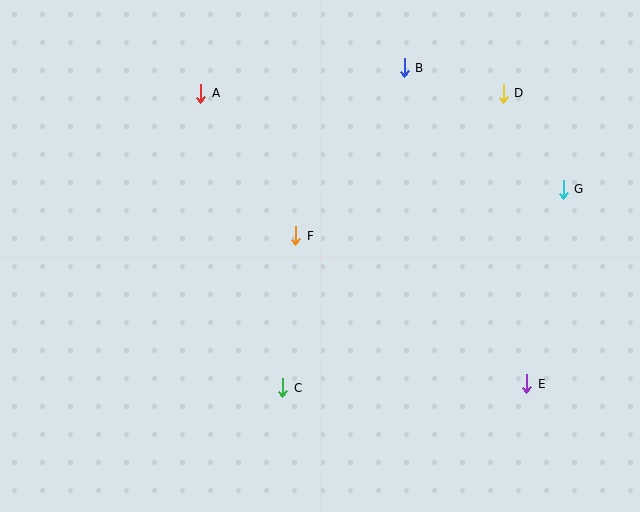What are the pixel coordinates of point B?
Point B is at (404, 68).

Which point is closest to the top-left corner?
Point A is closest to the top-left corner.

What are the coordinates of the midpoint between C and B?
The midpoint between C and B is at (343, 228).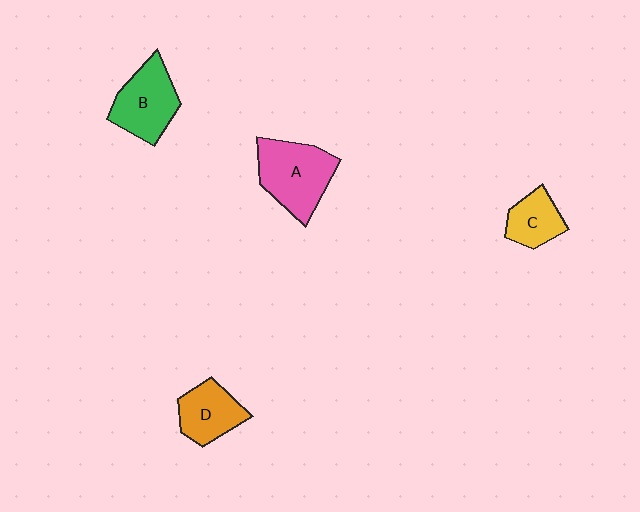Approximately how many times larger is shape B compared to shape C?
Approximately 1.5 times.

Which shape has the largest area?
Shape A (pink).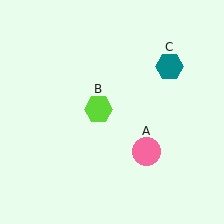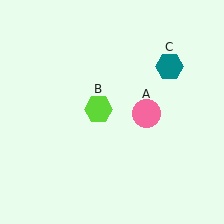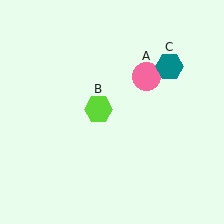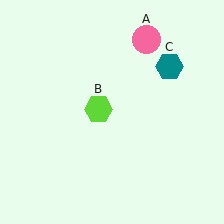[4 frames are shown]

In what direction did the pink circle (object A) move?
The pink circle (object A) moved up.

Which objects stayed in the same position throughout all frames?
Lime hexagon (object B) and teal hexagon (object C) remained stationary.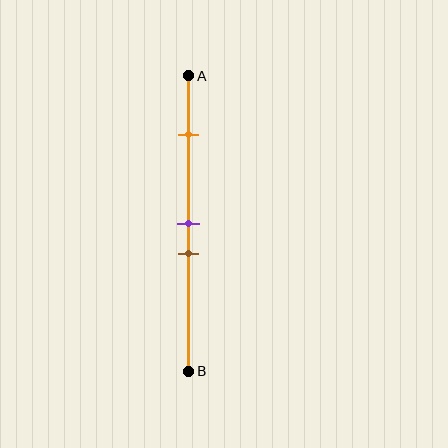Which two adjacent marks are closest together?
The purple and brown marks are the closest adjacent pair.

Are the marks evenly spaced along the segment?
No, the marks are not evenly spaced.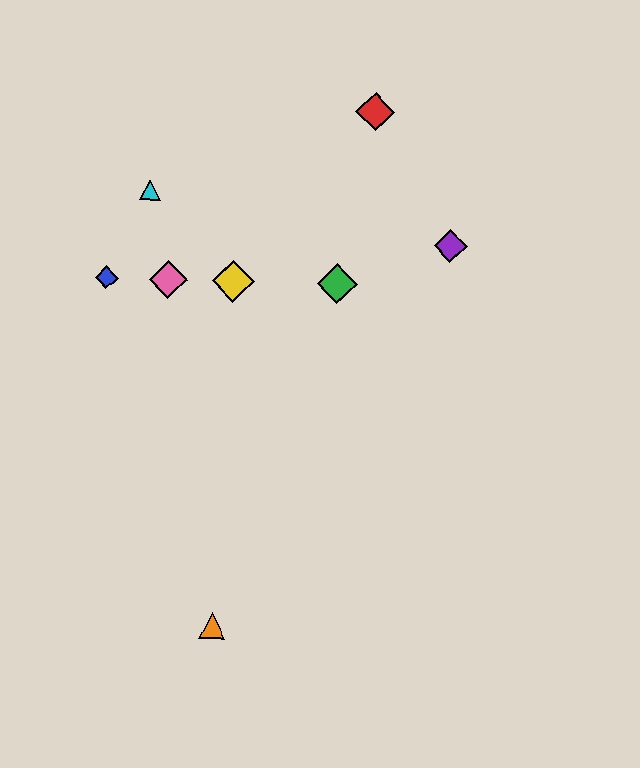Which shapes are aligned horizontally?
The blue diamond, the green diamond, the yellow diamond, the pink diamond are aligned horizontally.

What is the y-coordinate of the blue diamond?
The blue diamond is at y≈278.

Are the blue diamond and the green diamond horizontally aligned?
Yes, both are at y≈278.